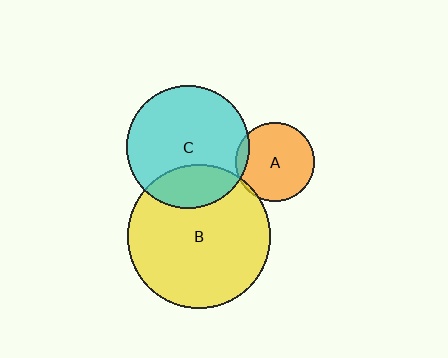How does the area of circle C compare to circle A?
Approximately 2.4 times.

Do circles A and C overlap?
Yes.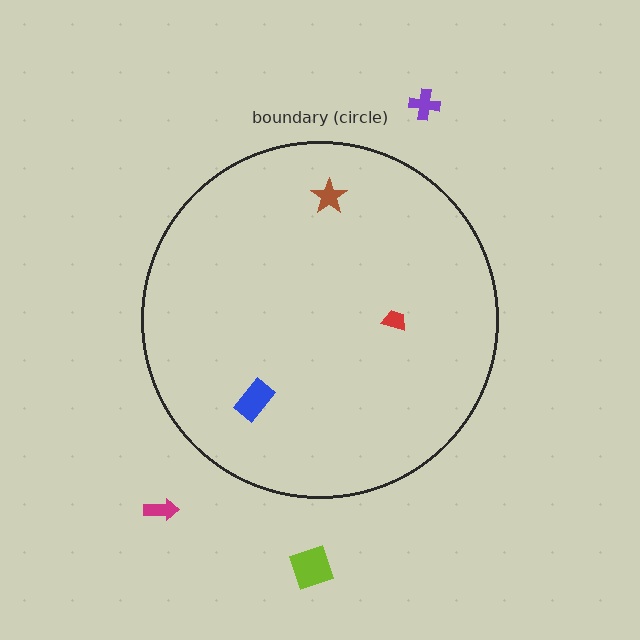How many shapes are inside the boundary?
3 inside, 3 outside.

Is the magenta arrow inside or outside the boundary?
Outside.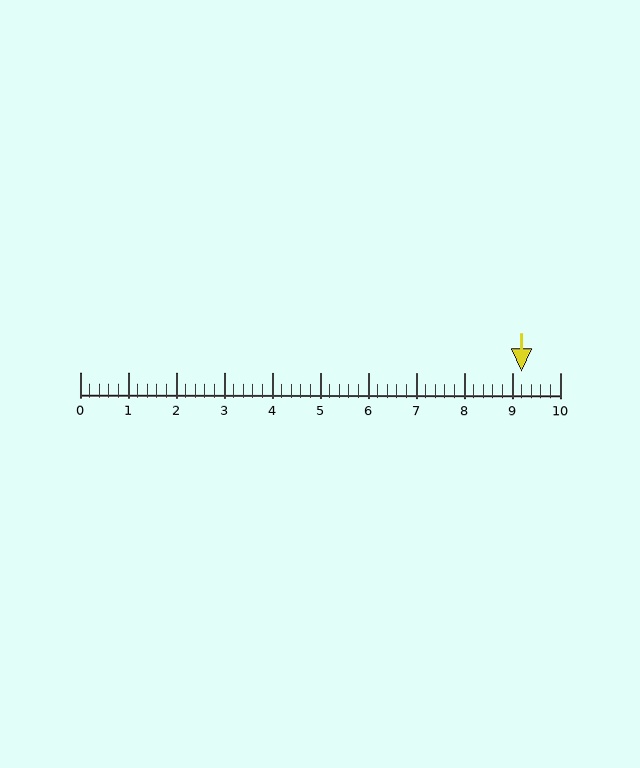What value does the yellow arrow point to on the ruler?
The yellow arrow points to approximately 9.2.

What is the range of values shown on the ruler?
The ruler shows values from 0 to 10.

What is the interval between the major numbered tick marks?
The major tick marks are spaced 1 units apart.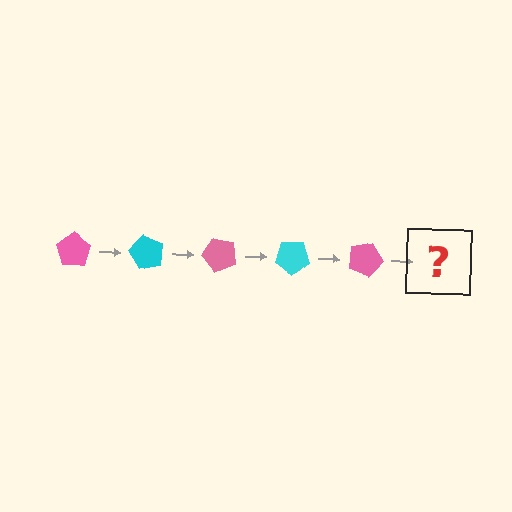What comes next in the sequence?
The next element should be a cyan pentagon, rotated 300 degrees from the start.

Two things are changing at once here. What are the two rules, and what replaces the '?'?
The two rules are that it rotates 60 degrees each step and the color cycles through pink and cyan. The '?' should be a cyan pentagon, rotated 300 degrees from the start.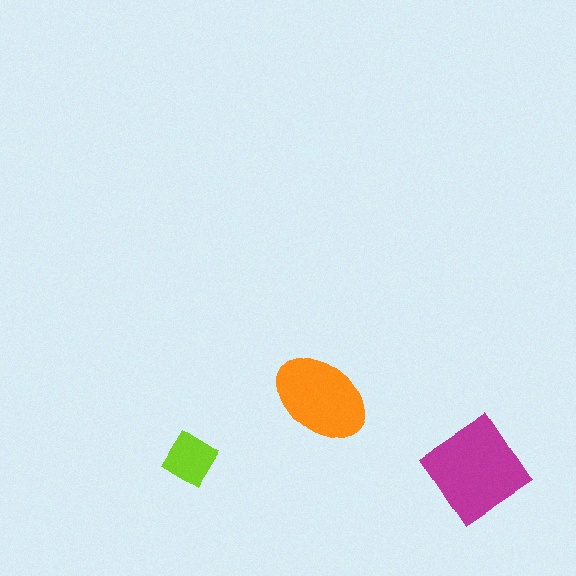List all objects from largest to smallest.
The magenta diamond, the orange ellipse, the lime diamond.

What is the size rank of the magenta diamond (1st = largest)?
1st.